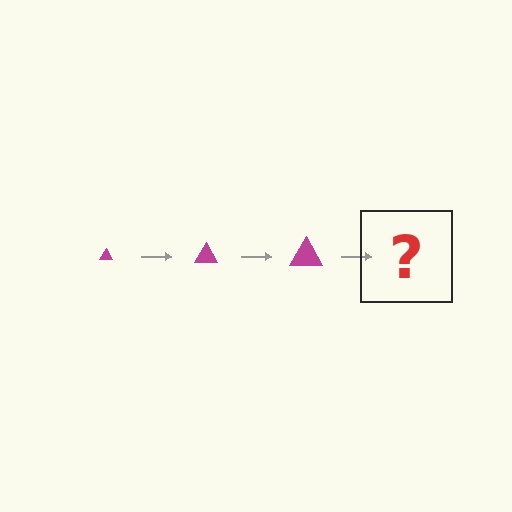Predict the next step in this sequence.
The next step is a magenta triangle, larger than the previous one.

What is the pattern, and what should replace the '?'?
The pattern is that the triangle gets progressively larger each step. The '?' should be a magenta triangle, larger than the previous one.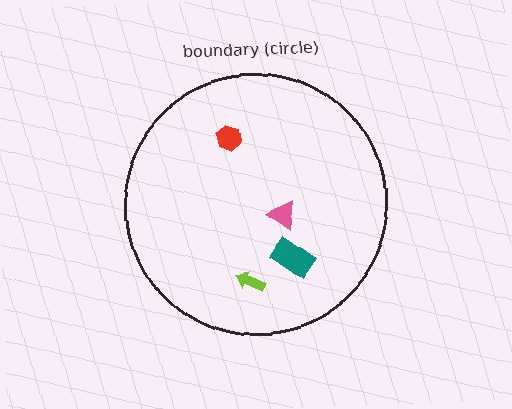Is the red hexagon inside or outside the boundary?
Inside.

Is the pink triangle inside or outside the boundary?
Inside.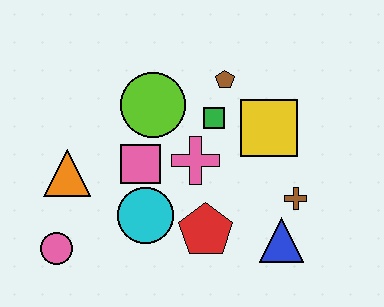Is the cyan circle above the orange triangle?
No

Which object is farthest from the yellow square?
The pink circle is farthest from the yellow square.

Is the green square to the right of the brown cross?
No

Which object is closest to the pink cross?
The green square is closest to the pink cross.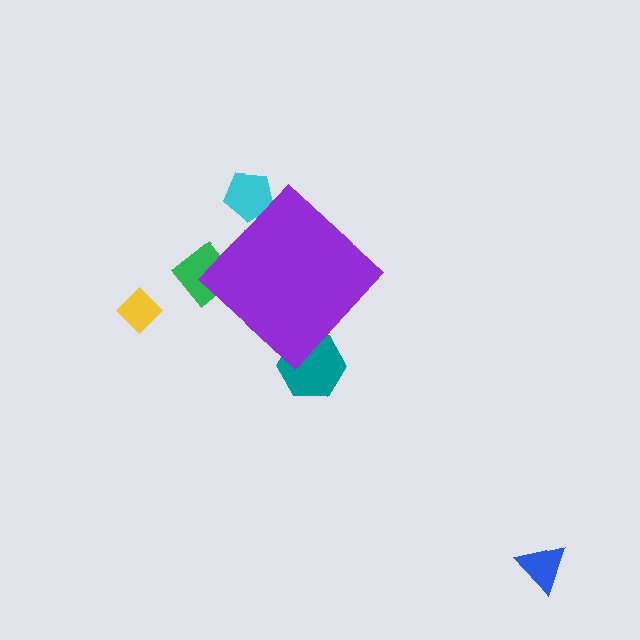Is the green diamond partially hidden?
Yes, the green diamond is partially hidden behind the purple diamond.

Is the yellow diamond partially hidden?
No, the yellow diamond is fully visible.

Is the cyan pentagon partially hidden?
Yes, the cyan pentagon is partially hidden behind the purple diamond.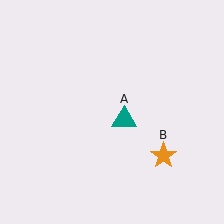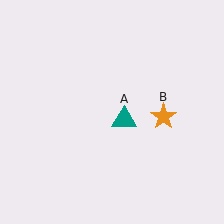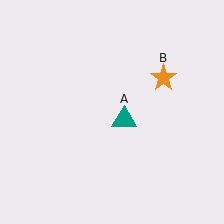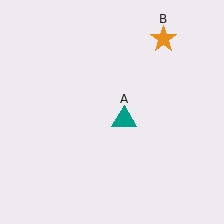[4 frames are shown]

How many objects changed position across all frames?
1 object changed position: orange star (object B).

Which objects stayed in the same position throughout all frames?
Teal triangle (object A) remained stationary.